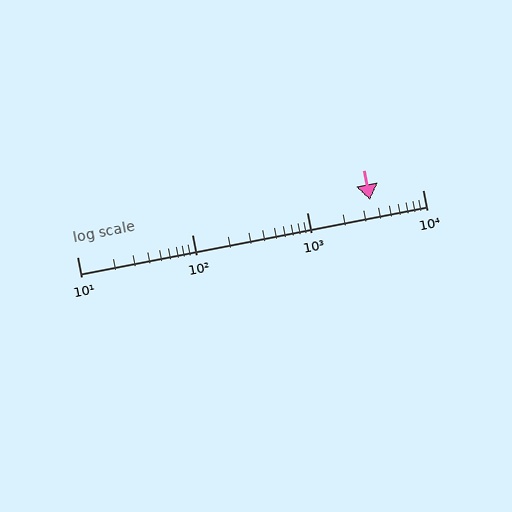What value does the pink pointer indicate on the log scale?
The pointer indicates approximately 3500.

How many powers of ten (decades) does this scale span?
The scale spans 3 decades, from 10 to 10000.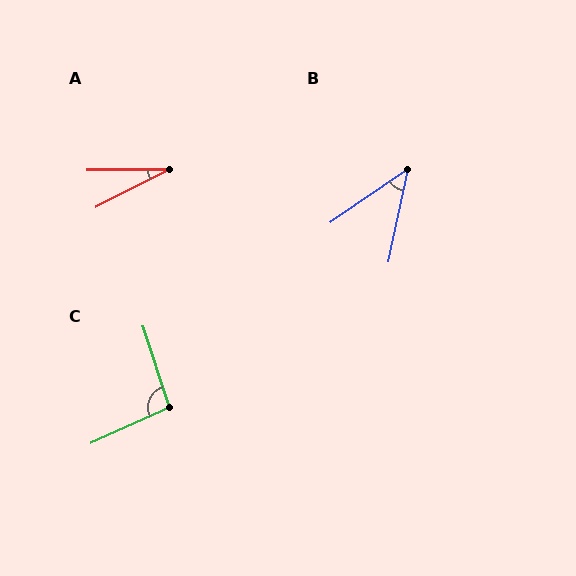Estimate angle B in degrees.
Approximately 43 degrees.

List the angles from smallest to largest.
A (27°), B (43°), C (96°).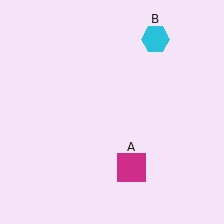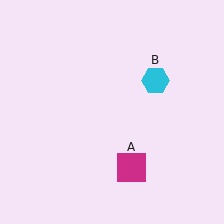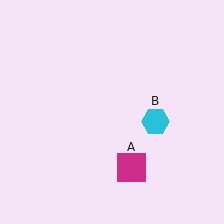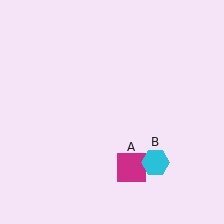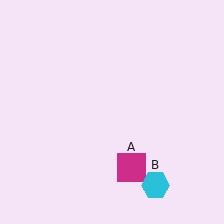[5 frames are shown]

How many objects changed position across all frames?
1 object changed position: cyan hexagon (object B).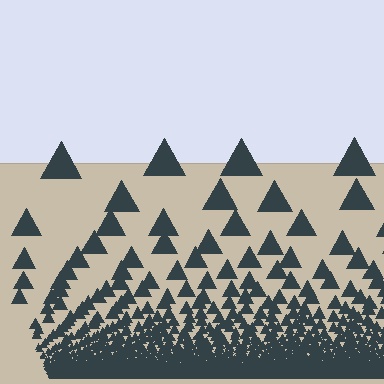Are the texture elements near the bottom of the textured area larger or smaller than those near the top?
Smaller. The gradient is inverted — elements near the bottom are smaller and denser.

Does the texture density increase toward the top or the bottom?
Density increases toward the bottom.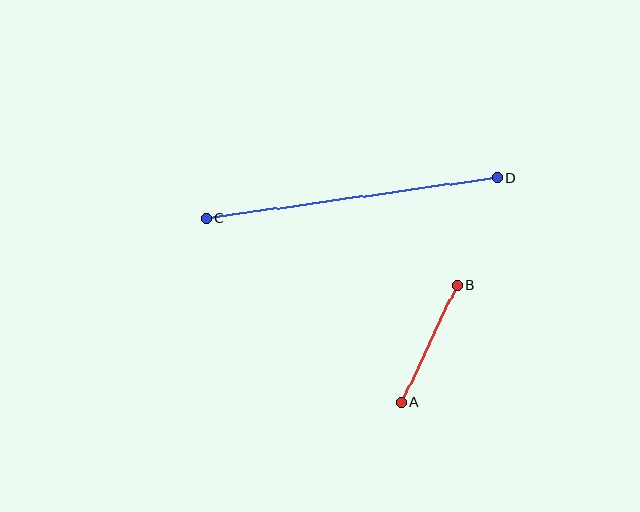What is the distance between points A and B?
The distance is approximately 129 pixels.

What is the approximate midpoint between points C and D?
The midpoint is at approximately (352, 198) pixels.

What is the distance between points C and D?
The distance is approximately 294 pixels.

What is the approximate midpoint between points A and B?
The midpoint is at approximately (429, 344) pixels.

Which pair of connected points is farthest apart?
Points C and D are farthest apart.